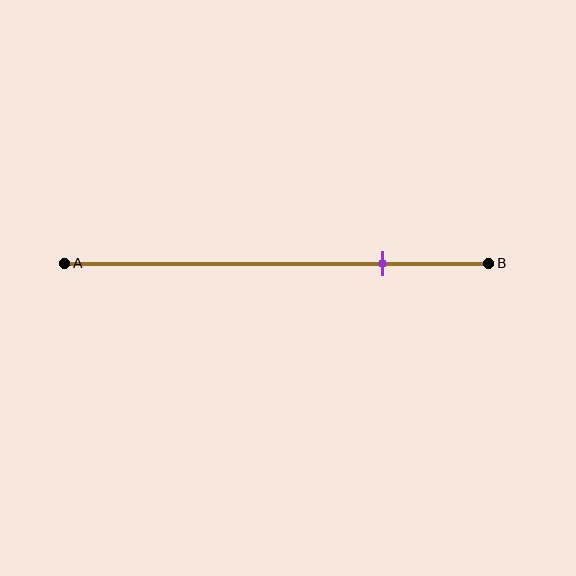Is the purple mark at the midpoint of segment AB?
No, the mark is at about 75% from A, not at the 50% midpoint.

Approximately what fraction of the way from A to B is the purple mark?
The purple mark is approximately 75% of the way from A to B.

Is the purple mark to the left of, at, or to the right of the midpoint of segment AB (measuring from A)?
The purple mark is to the right of the midpoint of segment AB.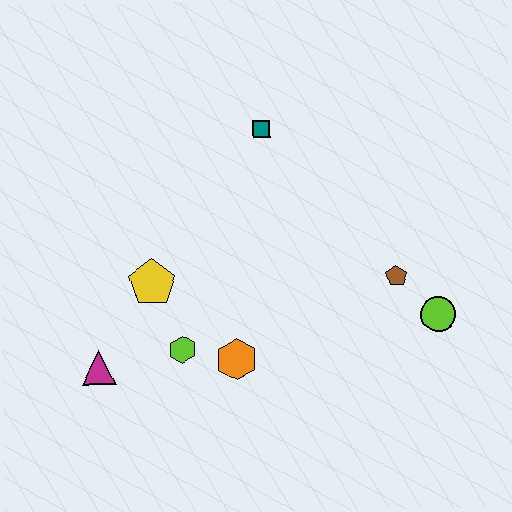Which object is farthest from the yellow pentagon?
The lime circle is farthest from the yellow pentagon.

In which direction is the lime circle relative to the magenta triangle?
The lime circle is to the right of the magenta triangle.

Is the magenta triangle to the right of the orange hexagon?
No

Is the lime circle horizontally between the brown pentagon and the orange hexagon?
No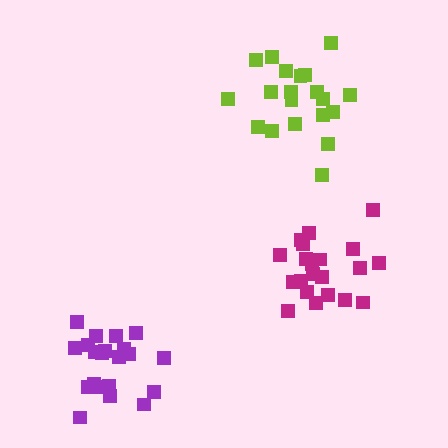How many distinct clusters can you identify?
There are 3 distinct clusters.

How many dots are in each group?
Group 1: 21 dots, Group 2: 21 dots, Group 3: 20 dots (62 total).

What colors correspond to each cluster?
The clusters are colored: purple, magenta, lime.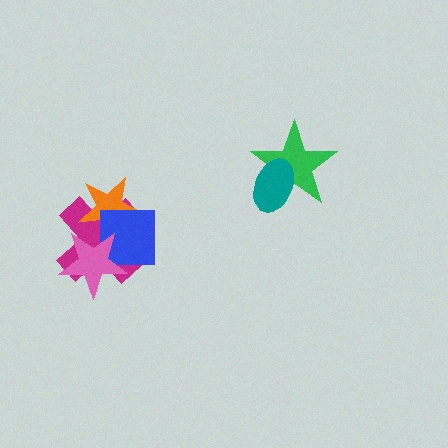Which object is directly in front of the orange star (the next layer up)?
The blue square is directly in front of the orange star.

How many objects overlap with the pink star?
3 objects overlap with the pink star.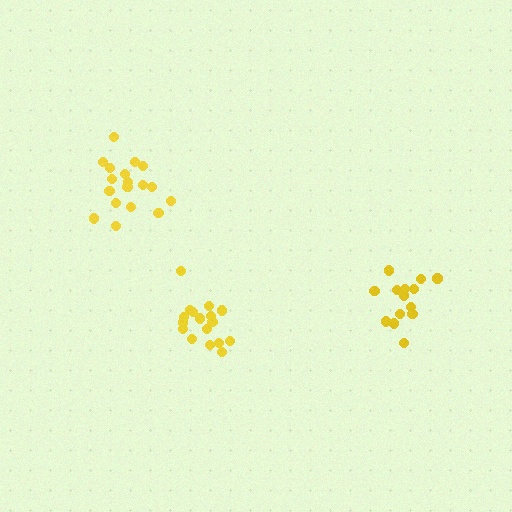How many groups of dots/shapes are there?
There are 3 groups.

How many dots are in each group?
Group 1: 18 dots, Group 2: 14 dots, Group 3: 17 dots (49 total).